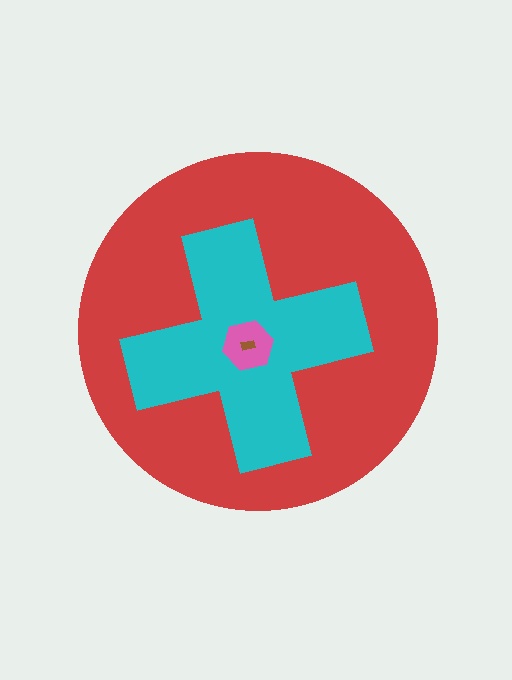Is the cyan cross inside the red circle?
Yes.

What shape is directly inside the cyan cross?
The pink hexagon.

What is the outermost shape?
The red circle.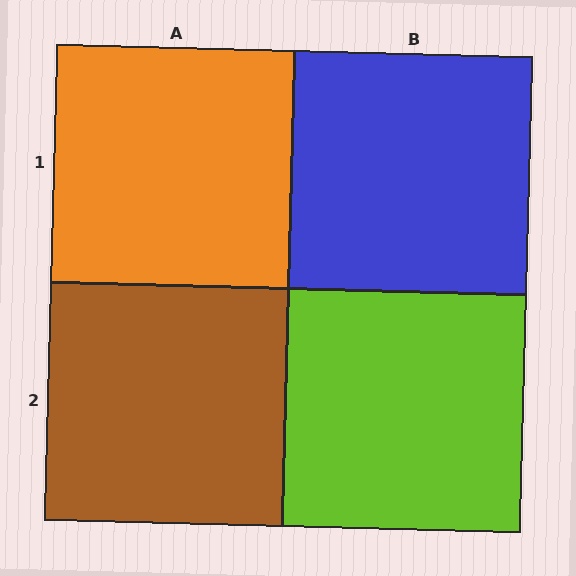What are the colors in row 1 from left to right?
Orange, blue.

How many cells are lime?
1 cell is lime.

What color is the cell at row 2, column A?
Brown.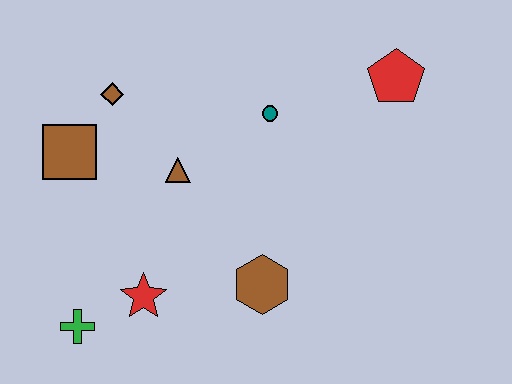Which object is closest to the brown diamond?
The brown square is closest to the brown diamond.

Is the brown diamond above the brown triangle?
Yes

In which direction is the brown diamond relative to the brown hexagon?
The brown diamond is above the brown hexagon.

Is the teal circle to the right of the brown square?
Yes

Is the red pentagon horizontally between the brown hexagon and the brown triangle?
No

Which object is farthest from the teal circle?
The green cross is farthest from the teal circle.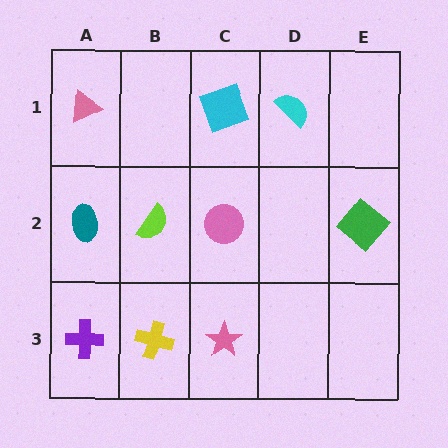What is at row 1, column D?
A cyan semicircle.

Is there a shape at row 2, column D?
No, that cell is empty.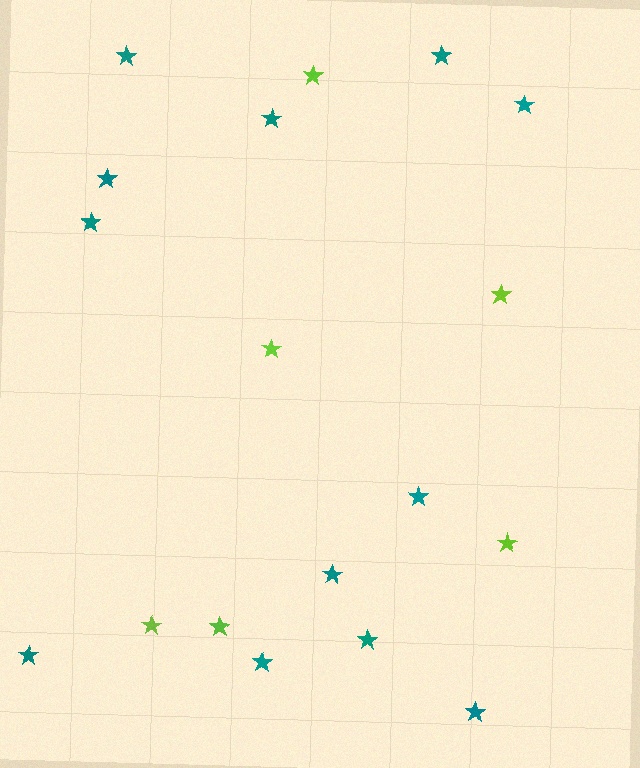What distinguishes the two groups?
There are 2 groups: one group of lime stars (6) and one group of teal stars (12).